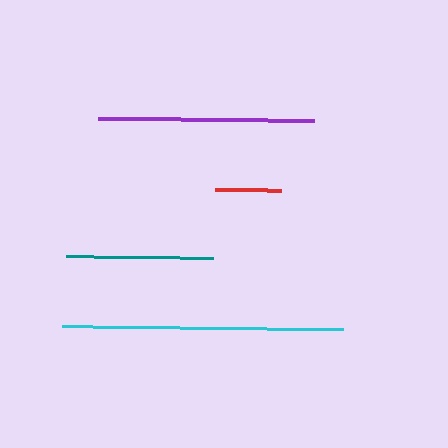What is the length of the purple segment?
The purple segment is approximately 216 pixels long.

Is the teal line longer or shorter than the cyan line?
The cyan line is longer than the teal line.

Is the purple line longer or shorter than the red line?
The purple line is longer than the red line.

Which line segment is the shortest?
The red line is the shortest at approximately 66 pixels.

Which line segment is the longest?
The cyan line is the longest at approximately 280 pixels.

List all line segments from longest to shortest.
From longest to shortest: cyan, purple, teal, red.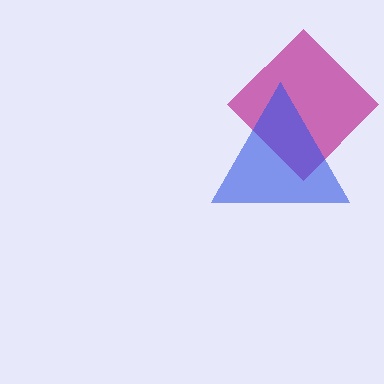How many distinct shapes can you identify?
There are 2 distinct shapes: a magenta diamond, a blue triangle.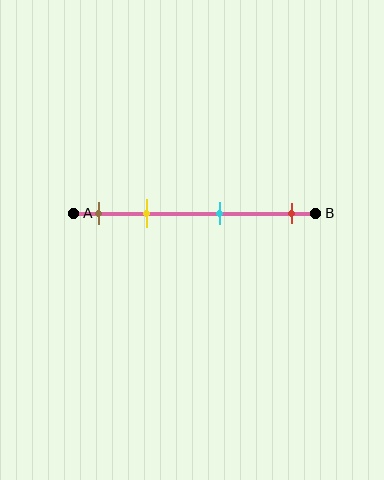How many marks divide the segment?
There are 4 marks dividing the segment.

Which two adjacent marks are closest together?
The brown and yellow marks are the closest adjacent pair.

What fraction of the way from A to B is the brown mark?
The brown mark is approximately 10% (0.1) of the way from A to B.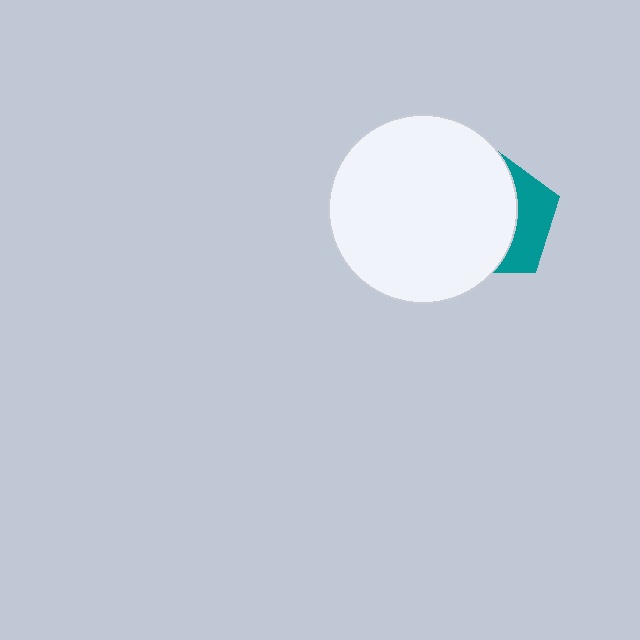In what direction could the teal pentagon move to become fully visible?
The teal pentagon could move right. That would shift it out from behind the white circle entirely.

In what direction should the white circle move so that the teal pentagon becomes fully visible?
The white circle should move left. That is the shortest direction to clear the overlap and leave the teal pentagon fully visible.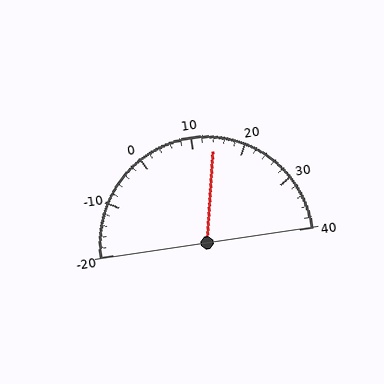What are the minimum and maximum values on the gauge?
The gauge ranges from -20 to 40.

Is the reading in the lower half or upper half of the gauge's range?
The reading is in the upper half of the range (-20 to 40).